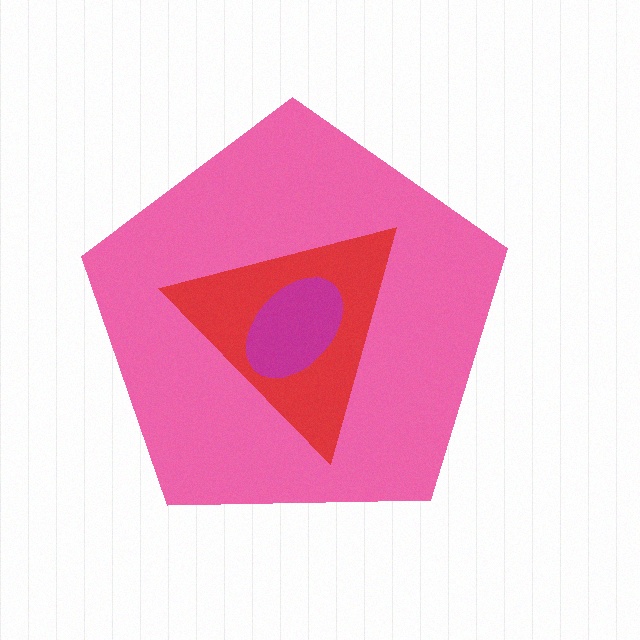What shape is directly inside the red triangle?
The magenta ellipse.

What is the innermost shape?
The magenta ellipse.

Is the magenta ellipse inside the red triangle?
Yes.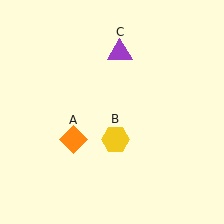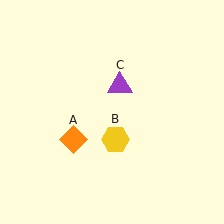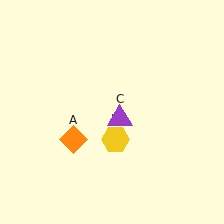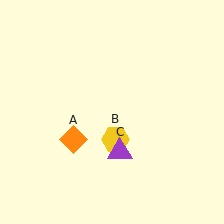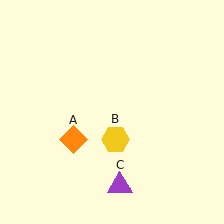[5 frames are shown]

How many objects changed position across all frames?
1 object changed position: purple triangle (object C).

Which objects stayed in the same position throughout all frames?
Orange diamond (object A) and yellow hexagon (object B) remained stationary.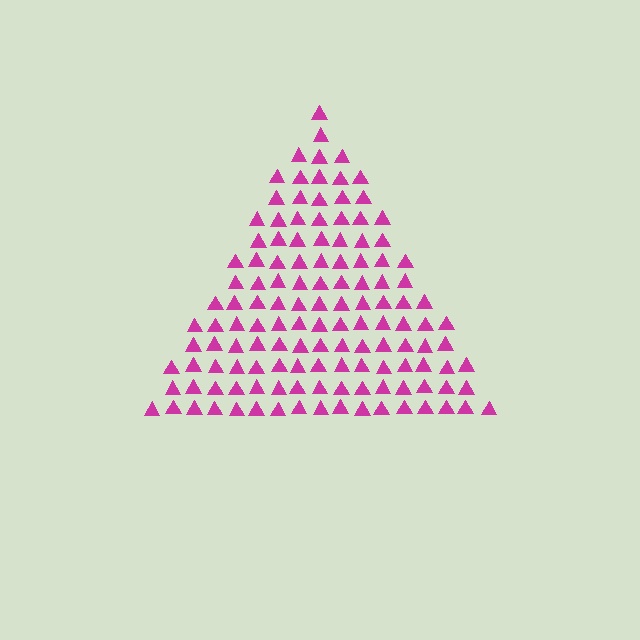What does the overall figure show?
The overall figure shows a triangle.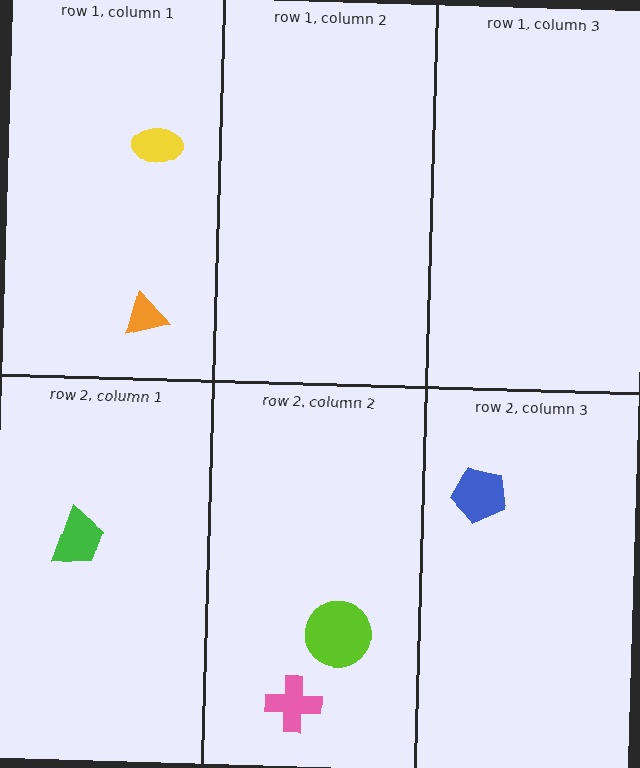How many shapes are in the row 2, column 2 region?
2.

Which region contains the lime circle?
The row 2, column 2 region.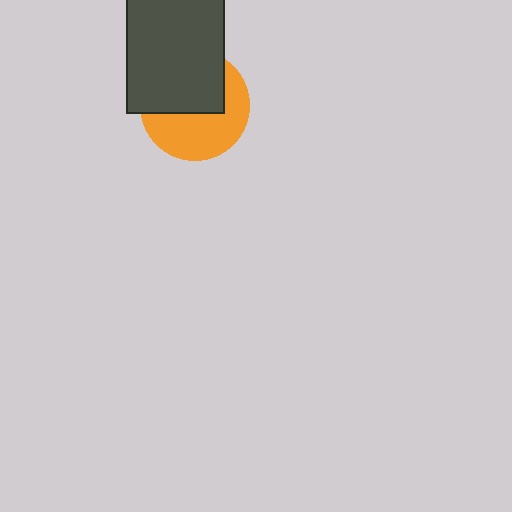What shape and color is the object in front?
The object in front is a dark gray rectangle.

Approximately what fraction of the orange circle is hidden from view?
Roughly 49% of the orange circle is hidden behind the dark gray rectangle.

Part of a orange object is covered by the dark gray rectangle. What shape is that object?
It is a circle.